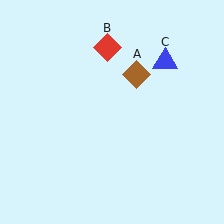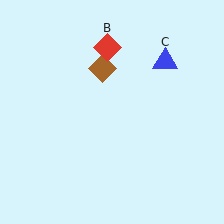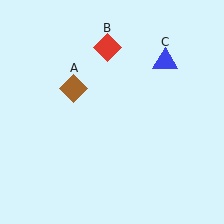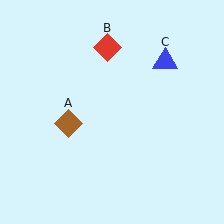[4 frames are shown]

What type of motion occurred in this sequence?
The brown diamond (object A) rotated counterclockwise around the center of the scene.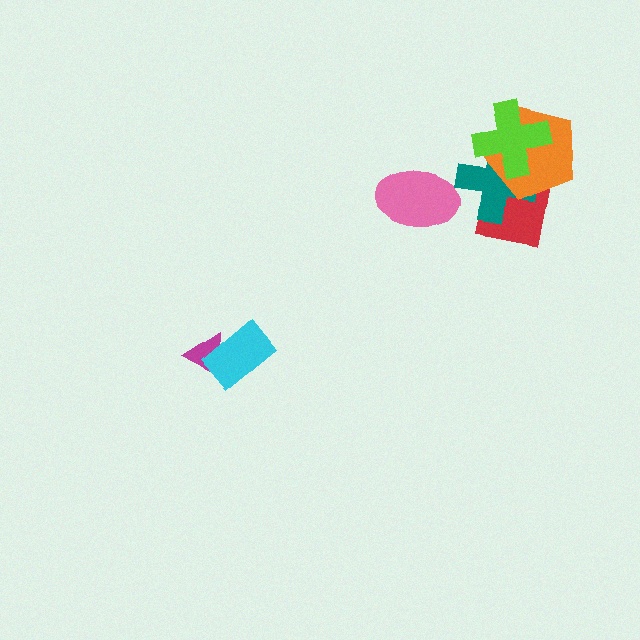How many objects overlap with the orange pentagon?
3 objects overlap with the orange pentagon.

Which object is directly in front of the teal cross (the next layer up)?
The orange pentagon is directly in front of the teal cross.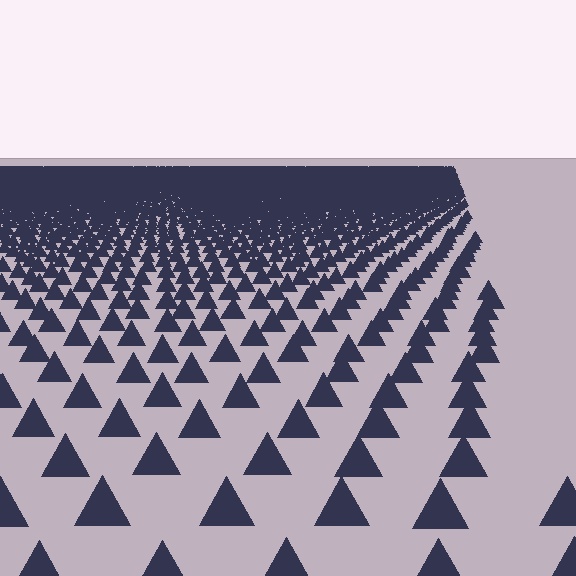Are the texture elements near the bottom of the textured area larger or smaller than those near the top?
Larger. Near the bottom, elements are closer to the viewer and appear at a bigger on-screen size.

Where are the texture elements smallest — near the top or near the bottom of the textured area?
Near the top.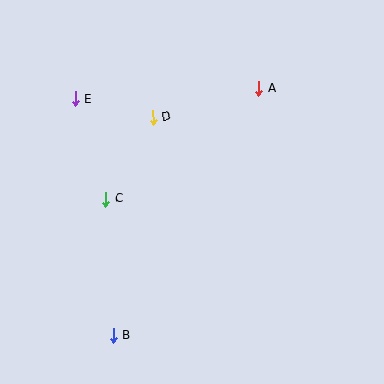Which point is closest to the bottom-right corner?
Point B is closest to the bottom-right corner.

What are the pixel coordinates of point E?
Point E is at (75, 99).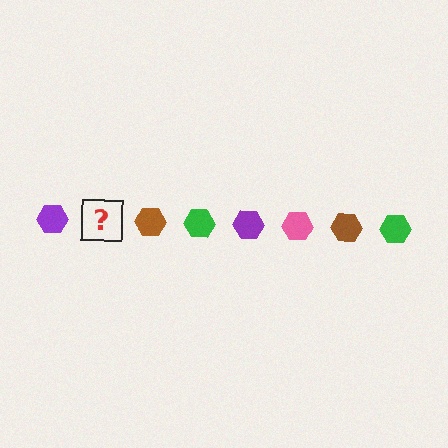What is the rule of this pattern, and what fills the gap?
The rule is that the pattern cycles through purple, pink, brown, green hexagons. The gap should be filled with a pink hexagon.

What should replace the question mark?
The question mark should be replaced with a pink hexagon.